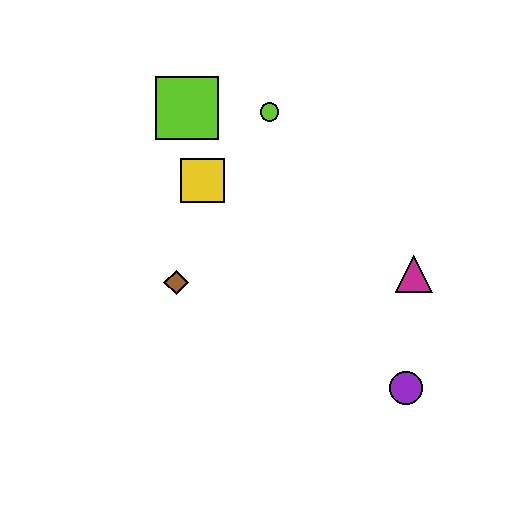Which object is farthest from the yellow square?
The purple circle is farthest from the yellow square.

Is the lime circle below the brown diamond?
No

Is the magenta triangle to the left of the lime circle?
No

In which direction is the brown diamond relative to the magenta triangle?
The brown diamond is to the left of the magenta triangle.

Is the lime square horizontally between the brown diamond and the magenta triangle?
Yes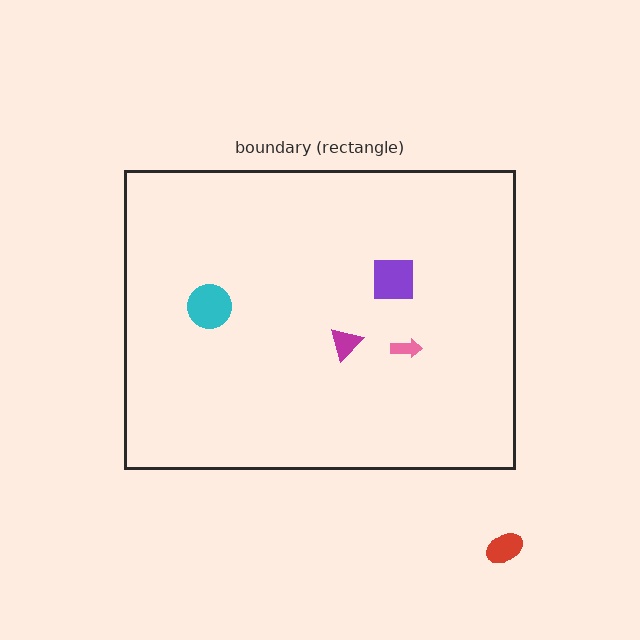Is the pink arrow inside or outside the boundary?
Inside.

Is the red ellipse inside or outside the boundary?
Outside.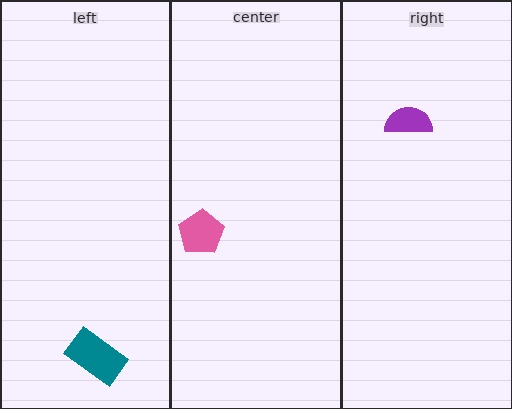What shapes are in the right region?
The purple semicircle.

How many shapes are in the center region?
1.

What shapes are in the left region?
The teal rectangle.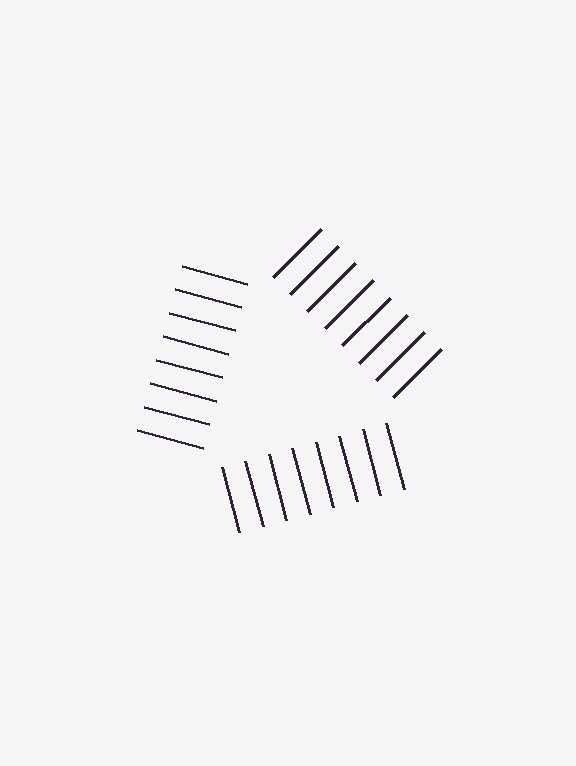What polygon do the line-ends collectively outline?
An illusory triangle — the line segments terminate on its edges but no continuous stroke is drawn.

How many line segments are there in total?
24 — 8 along each of the 3 edges.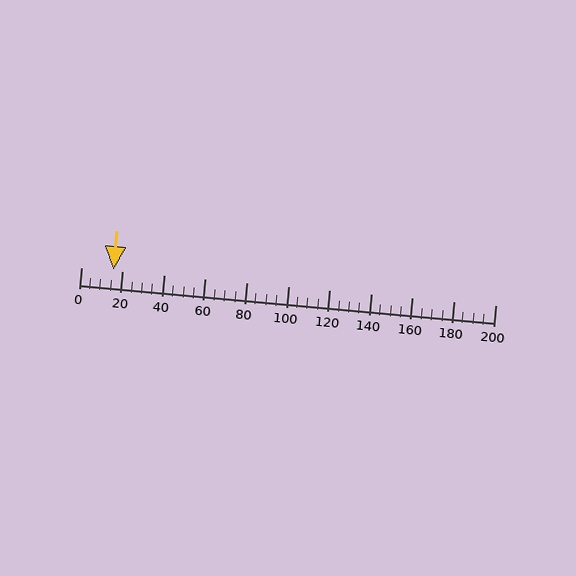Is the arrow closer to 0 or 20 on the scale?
The arrow is closer to 20.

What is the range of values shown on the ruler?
The ruler shows values from 0 to 200.